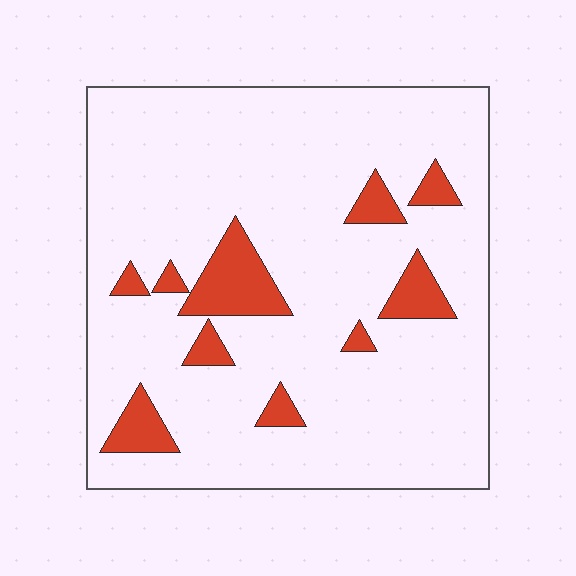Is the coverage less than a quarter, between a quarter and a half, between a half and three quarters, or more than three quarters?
Less than a quarter.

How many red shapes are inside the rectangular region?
10.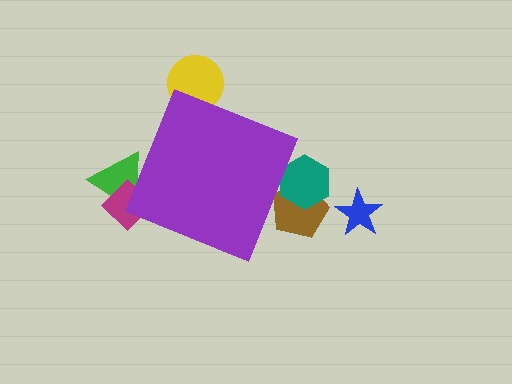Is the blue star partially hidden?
No, the blue star is fully visible.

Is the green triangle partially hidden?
Yes, the green triangle is partially hidden behind the purple diamond.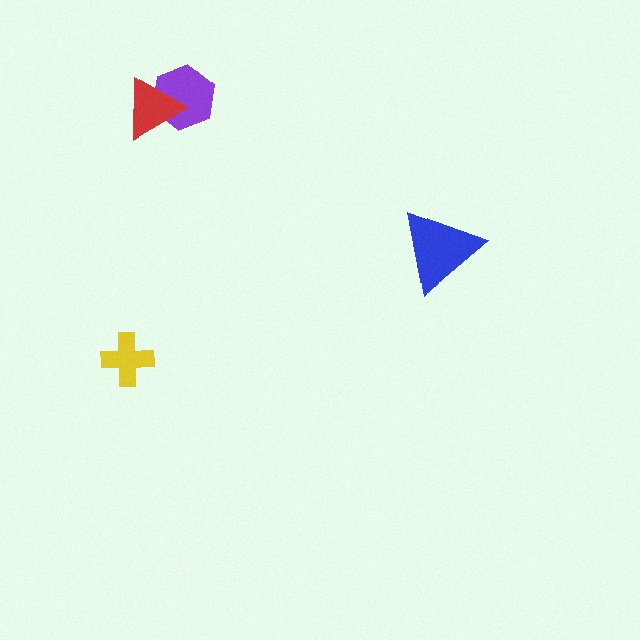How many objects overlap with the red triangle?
1 object overlaps with the red triangle.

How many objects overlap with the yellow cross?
0 objects overlap with the yellow cross.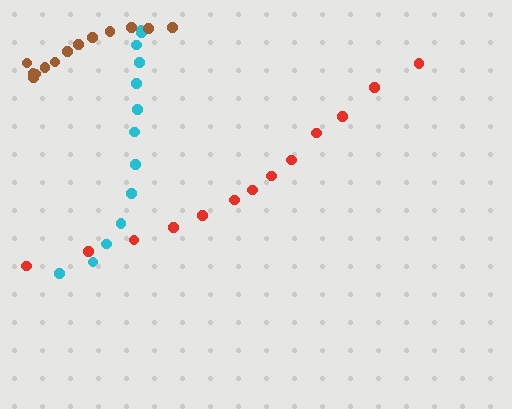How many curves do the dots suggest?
There are 3 distinct paths.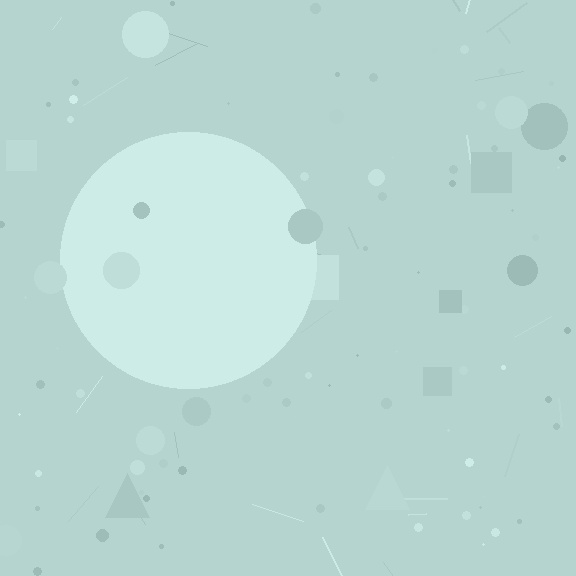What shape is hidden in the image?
A circle is hidden in the image.